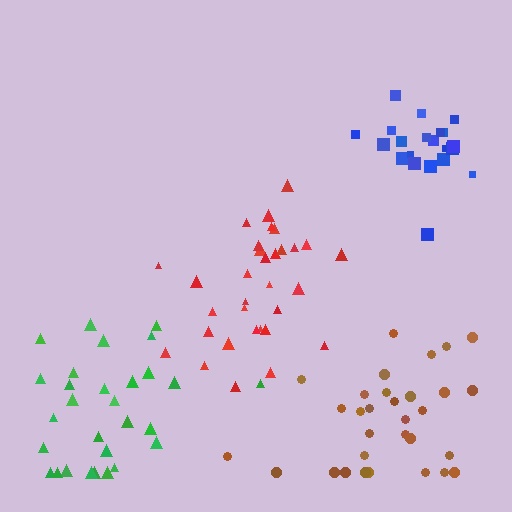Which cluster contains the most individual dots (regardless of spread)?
Red (32).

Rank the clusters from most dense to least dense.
blue, red, green, brown.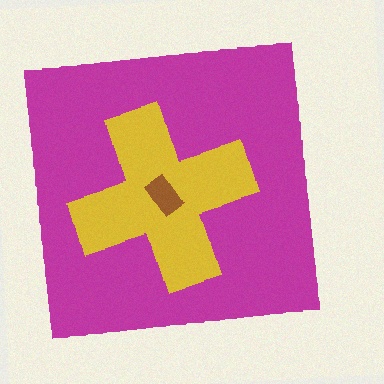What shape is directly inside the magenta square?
The yellow cross.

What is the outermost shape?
The magenta square.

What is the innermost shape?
The brown rectangle.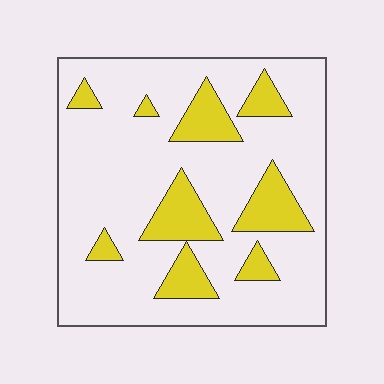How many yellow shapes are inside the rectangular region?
9.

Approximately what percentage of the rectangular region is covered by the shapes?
Approximately 20%.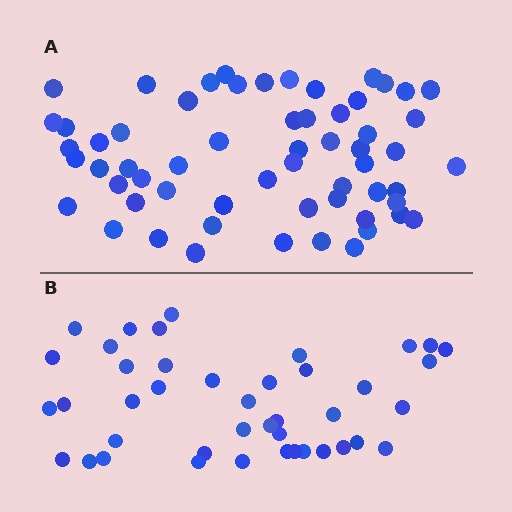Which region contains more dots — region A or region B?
Region A (the top region) has more dots.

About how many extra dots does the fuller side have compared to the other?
Region A has approximately 20 more dots than region B.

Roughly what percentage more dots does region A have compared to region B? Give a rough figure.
About 45% more.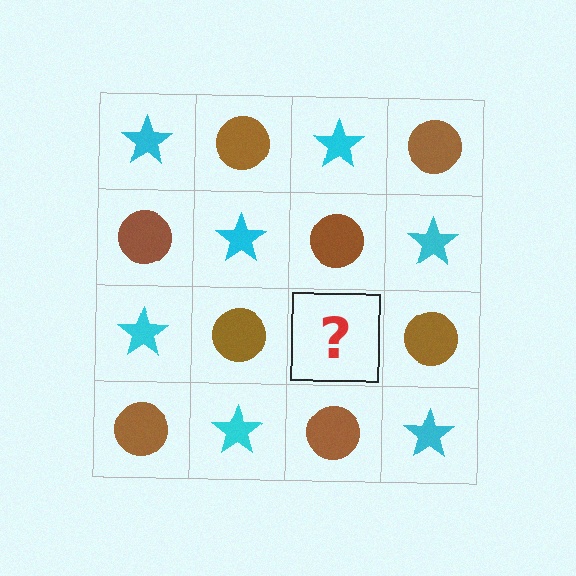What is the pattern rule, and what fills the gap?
The rule is that it alternates cyan star and brown circle in a checkerboard pattern. The gap should be filled with a cyan star.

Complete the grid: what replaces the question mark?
The question mark should be replaced with a cyan star.